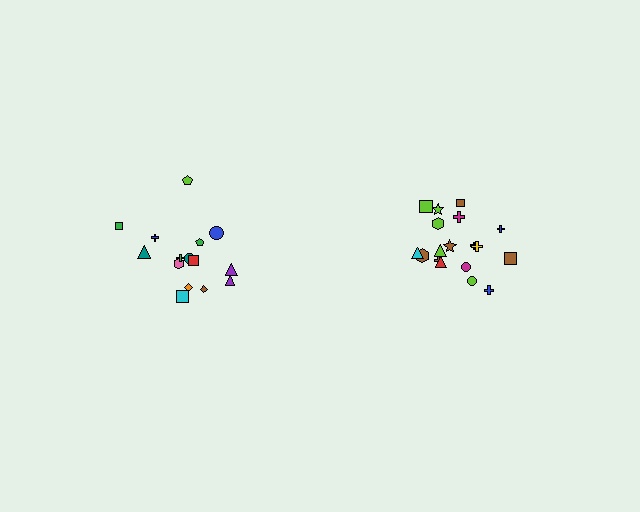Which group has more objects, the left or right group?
The right group.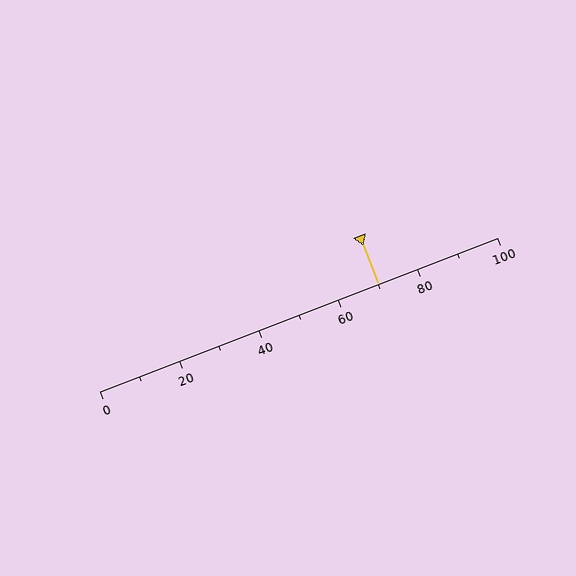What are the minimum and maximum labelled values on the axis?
The axis runs from 0 to 100.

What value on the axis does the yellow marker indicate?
The marker indicates approximately 70.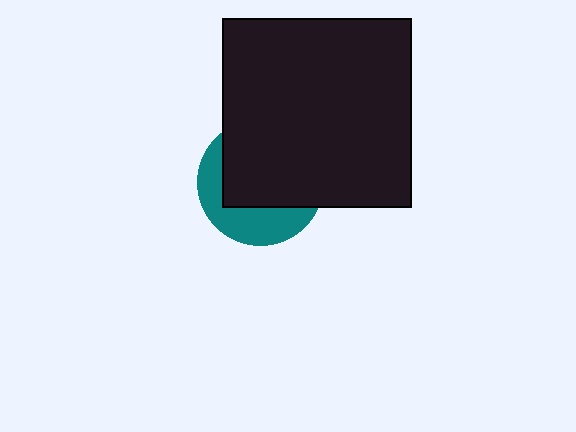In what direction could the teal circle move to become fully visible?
The teal circle could move toward the lower-left. That would shift it out from behind the black square entirely.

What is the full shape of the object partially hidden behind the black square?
The partially hidden object is a teal circle.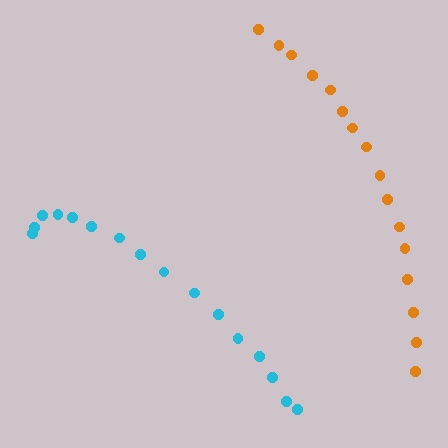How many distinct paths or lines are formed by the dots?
There are 2 distinct paths.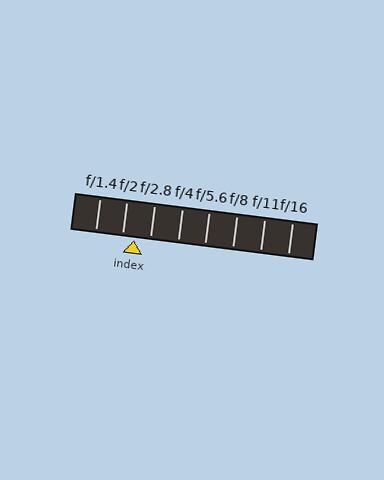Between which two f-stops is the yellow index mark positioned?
The index mark is between f/2 and f/2.8.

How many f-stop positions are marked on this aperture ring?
There are 8 f-stop positions marked.